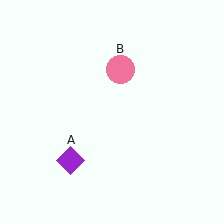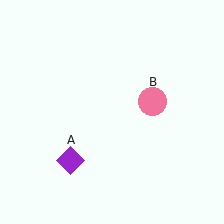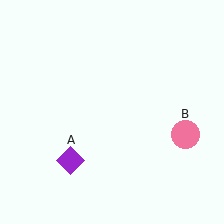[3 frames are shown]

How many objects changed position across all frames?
1 object changed position: pink circle (object B).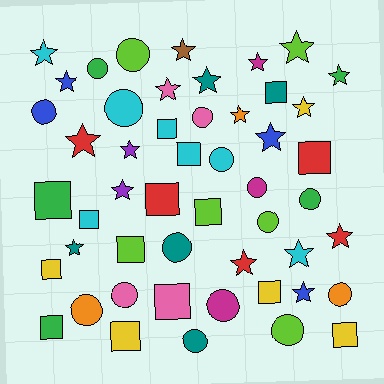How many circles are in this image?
There are 16 circles.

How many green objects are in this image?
There are 5 green objects.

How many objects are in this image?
There are 50 objects.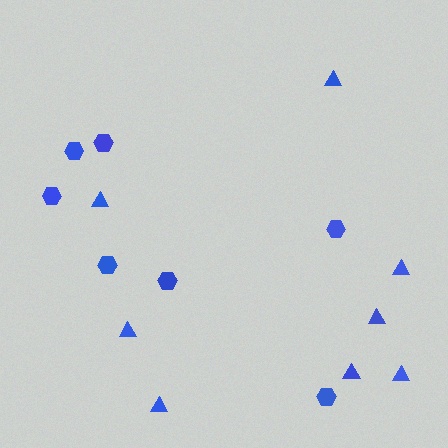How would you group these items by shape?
There are 2 groups: one group of triangles (8) and one group of hexagons (7).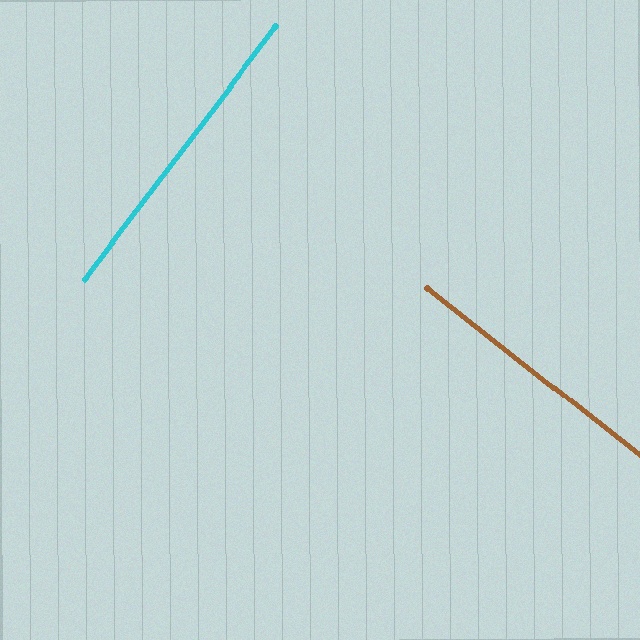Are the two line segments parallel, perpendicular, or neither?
Perpendicular — they meet at approximately 89°.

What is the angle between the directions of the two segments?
Approximately 89 degrees.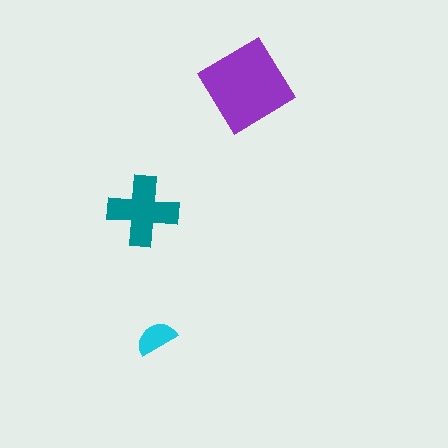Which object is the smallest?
The cyan semicircle.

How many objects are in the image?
There are 3 objects in the image.